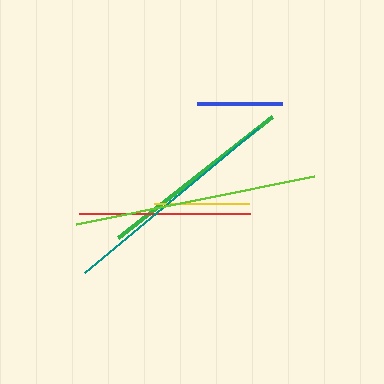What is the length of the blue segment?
The blue segment is approximately 85 pixels long.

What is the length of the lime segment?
The lime segment is approximately 242 pixels long.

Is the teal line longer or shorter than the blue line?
The teal line is longer than the blue line.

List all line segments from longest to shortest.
From longest to shortest: lime, teal, green, red, yellow, blue.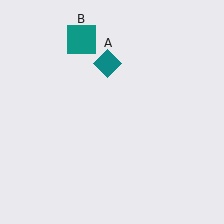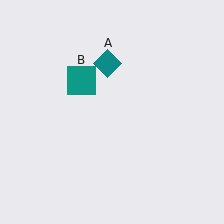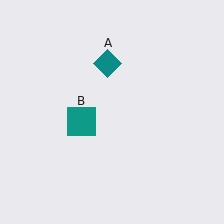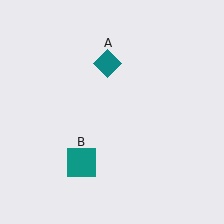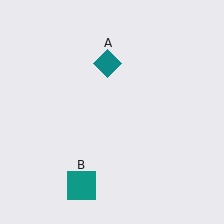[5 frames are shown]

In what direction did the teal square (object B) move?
The teal square (object B) moved down.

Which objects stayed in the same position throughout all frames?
Teal diamond (object A) remained stationary.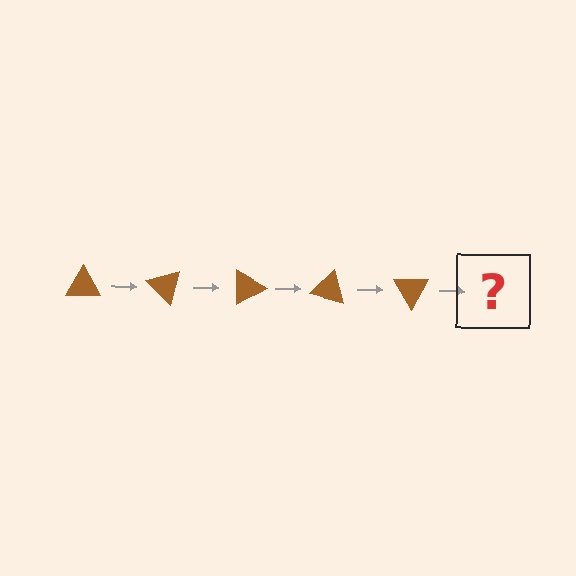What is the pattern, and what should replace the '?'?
The pattern is that the triangle rotates 45 degrees each step. The '?' should be a brown triangle rotated 225 degrees.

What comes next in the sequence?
The next element should be a brown triangle rotated 225 degrees.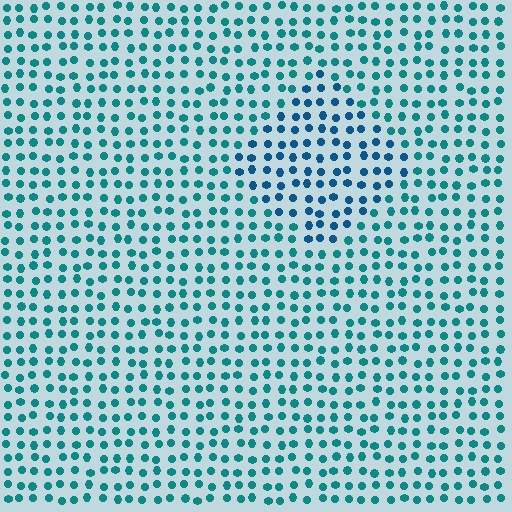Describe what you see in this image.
The image is filled with small teal elements in a uniform arrangement. A diamond-shaped region is visible where the elements are tinted to a slightly different hue, forming a subtle color boundary.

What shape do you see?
I see a diamond.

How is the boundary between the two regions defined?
The boundary is defined purely by a slight shift in hue (about 27 degrees). Spacing, size, and orientation are identical on both sides.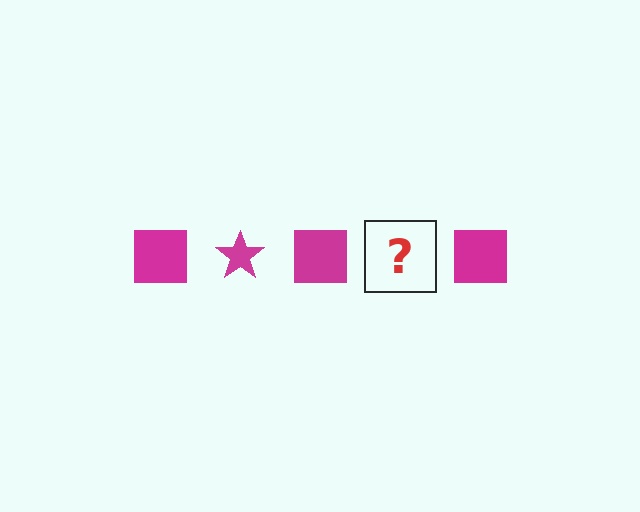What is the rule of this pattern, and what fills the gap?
The rule is that the pattern cycles through square, star shapes in magenta. The gap should be filled with a magenta star.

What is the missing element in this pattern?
The missing element is a magenta star.